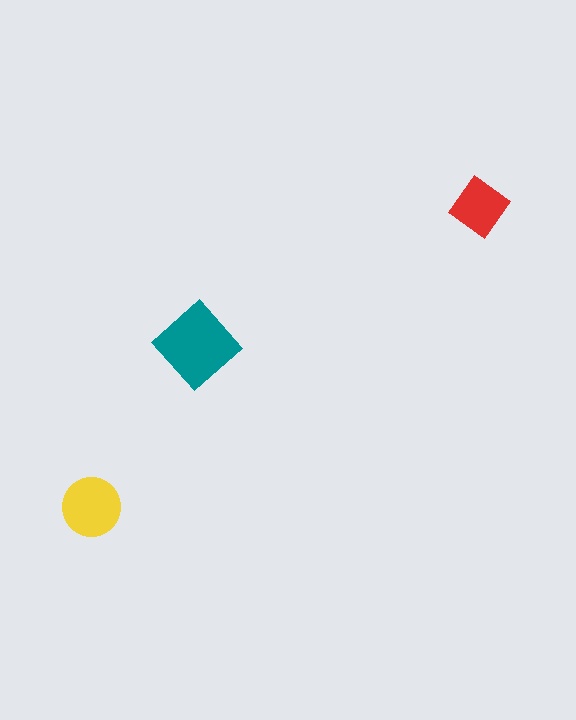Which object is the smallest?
The red diamond.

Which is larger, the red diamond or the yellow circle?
The yellow circle.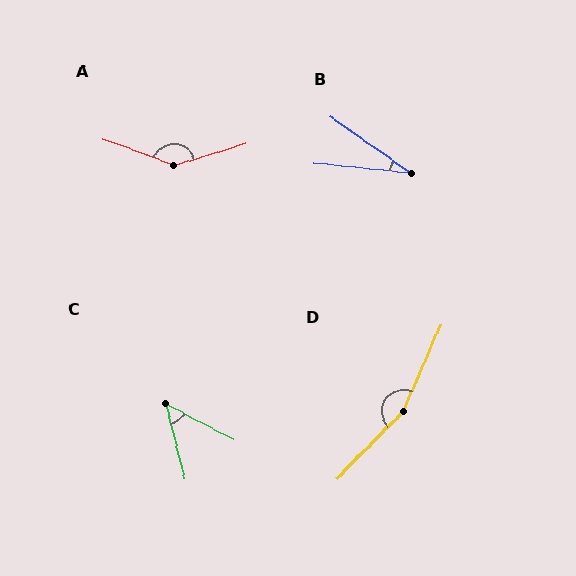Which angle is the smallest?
B, at approximately 29 degrees.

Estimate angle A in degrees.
Approximately 143 degrees.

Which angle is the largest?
D, at approximately 160 degrees.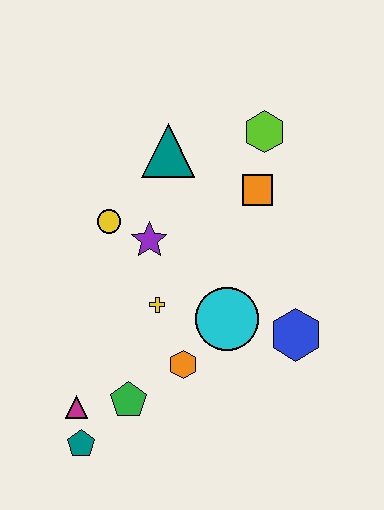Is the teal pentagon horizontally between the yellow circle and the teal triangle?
No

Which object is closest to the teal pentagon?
The magenta triangle is closest to the teal pentagon.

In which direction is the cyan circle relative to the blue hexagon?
The cyan circle is to the left of the blue hexagon.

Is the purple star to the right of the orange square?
No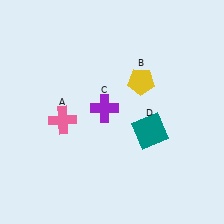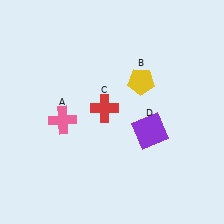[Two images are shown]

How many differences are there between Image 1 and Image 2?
There are 2 differences between the two images.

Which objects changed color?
C changed from purple to red. D changed from teal to purple.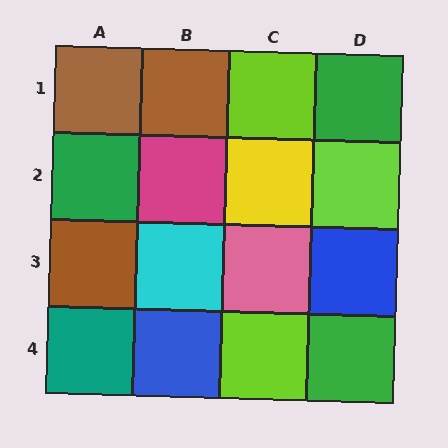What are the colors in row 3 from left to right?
Brown, cyan, pink, blue.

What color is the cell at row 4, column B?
Blue.